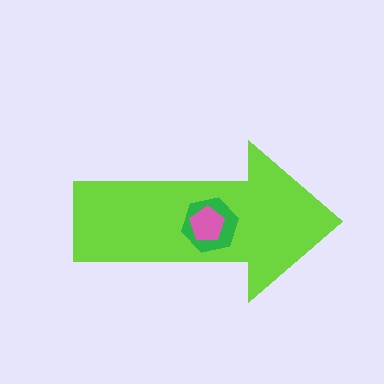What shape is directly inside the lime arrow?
The green hexagon.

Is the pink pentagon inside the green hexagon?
Yes.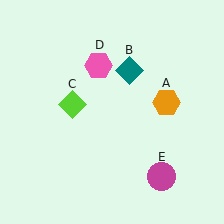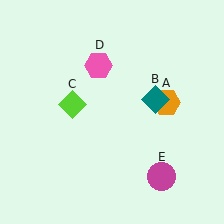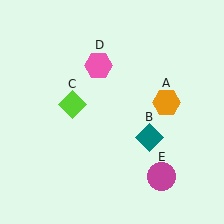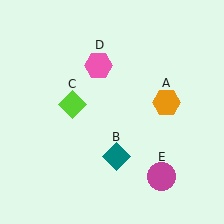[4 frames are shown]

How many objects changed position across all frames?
1 object changed position: teal diamond (object B).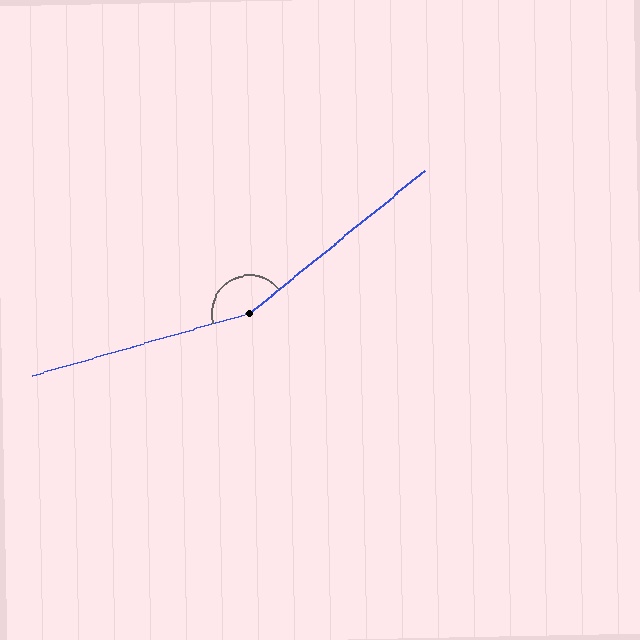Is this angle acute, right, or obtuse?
It is obtuse.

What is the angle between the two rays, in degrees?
Approximately 157 degrees.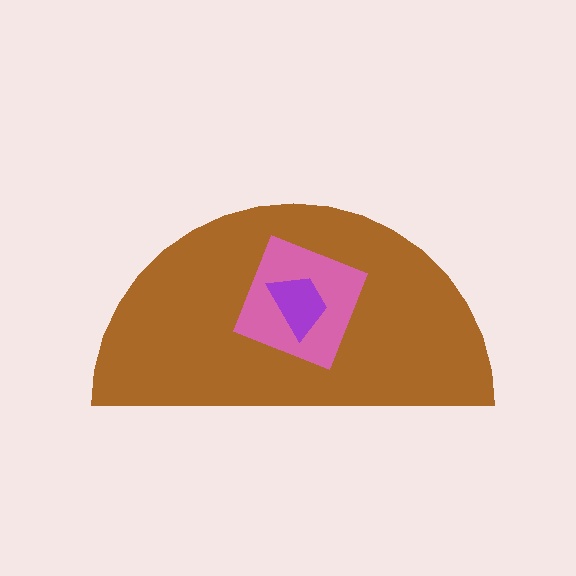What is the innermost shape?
The purple trapezoid.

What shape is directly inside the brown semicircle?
The pink diamond.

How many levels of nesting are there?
3.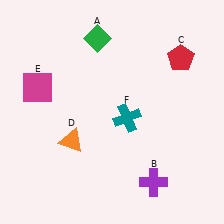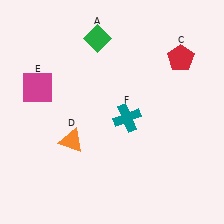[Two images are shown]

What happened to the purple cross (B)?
The purple cross (B) was removed in Image 2. It was in the bottom-right area of Image 1.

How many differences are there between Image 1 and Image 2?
There is 1 difference between the two images.